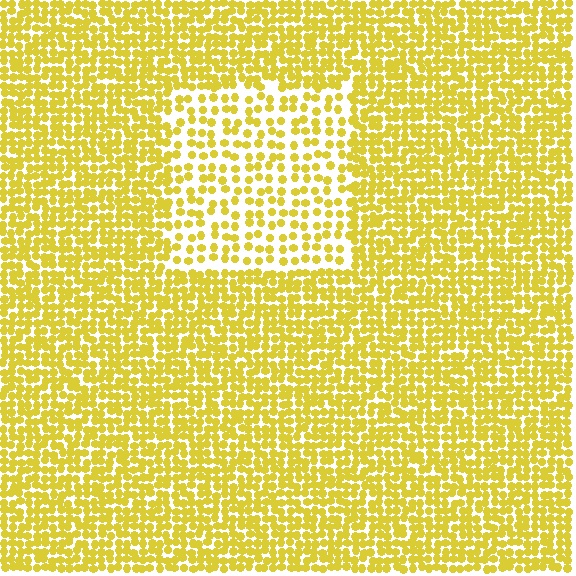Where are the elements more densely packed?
The elements are more densely packed outside the rectangle boundary.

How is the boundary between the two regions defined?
The boundary is defined by a change in element density (approximately 2.0x ratio). All elements are the same color, size, and shape.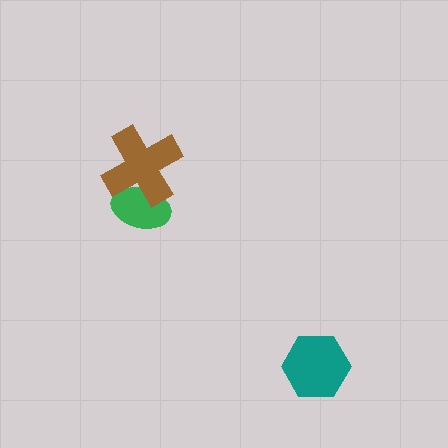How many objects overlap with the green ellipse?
1 object overlaps with the green ellipse.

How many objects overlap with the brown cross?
1 object overlaps with the brown cross.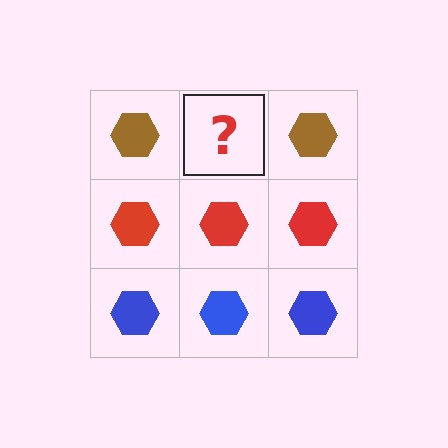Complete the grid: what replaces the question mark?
The question mark should be replaced with a brown hexagon.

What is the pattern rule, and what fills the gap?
The rule is that each row has a consistent color. The gap should be filled with a brown hexagon.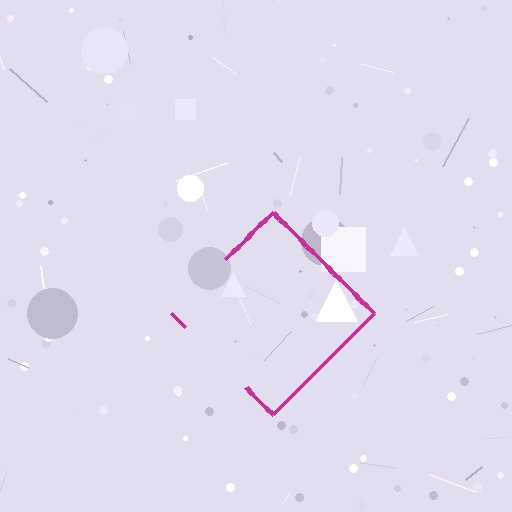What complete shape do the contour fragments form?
The contour fragments form a diamond.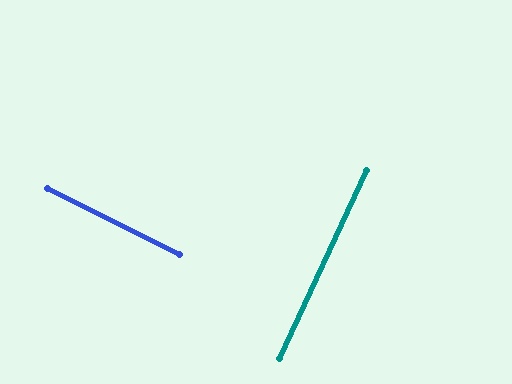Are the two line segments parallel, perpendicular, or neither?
Perpendicular — they meet at approximately 88°.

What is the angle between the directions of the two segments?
Approximately 88 degrees.